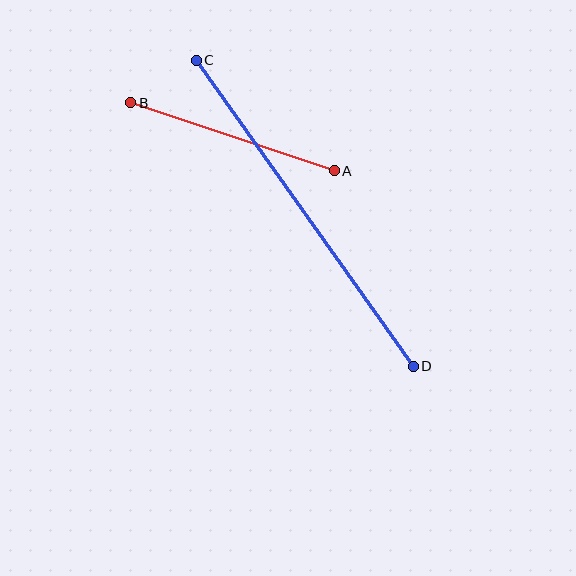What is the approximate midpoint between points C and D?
The midpoint is at approximately (305, 213) pixels.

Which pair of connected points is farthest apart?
Points C and D are farthest apart.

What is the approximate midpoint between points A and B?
The midpoint is at approximately (233, 137) pixels.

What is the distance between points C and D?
The distance is approximately 375 pixels.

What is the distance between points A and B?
The distance is approximately 214 pixels.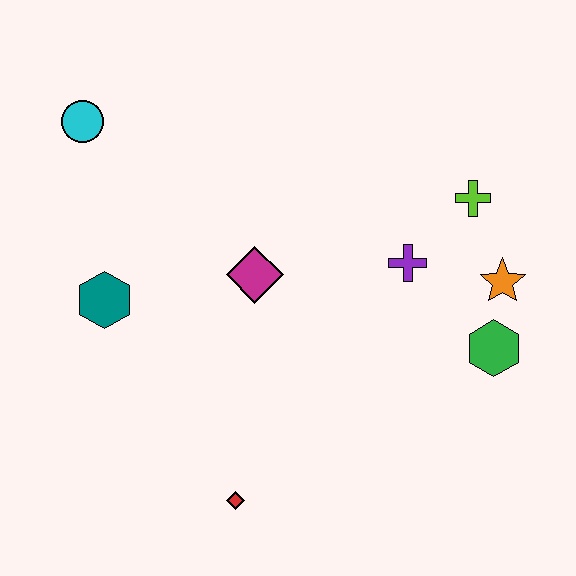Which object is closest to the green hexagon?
The orange star is closest to the green hexagon.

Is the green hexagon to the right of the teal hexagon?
Yes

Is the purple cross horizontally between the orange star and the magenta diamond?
Yes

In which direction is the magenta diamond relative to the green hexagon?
The magenta diamond is to the left of the green hexagon.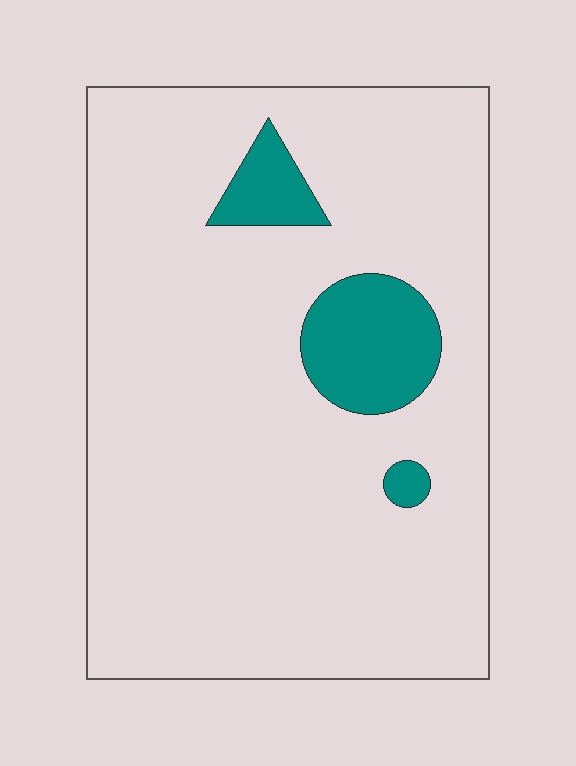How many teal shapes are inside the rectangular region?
3.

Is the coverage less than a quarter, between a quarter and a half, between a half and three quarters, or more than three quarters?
Less than a quarter.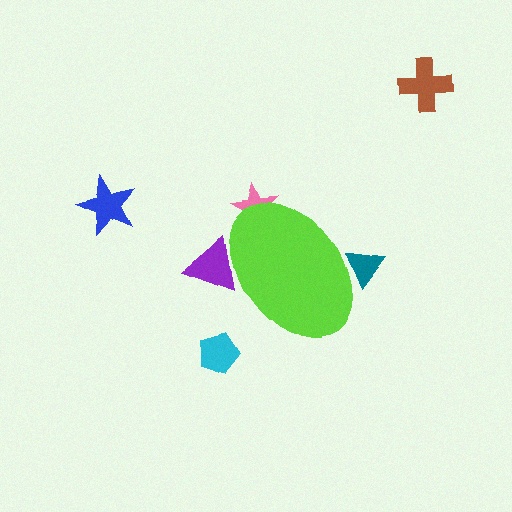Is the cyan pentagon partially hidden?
No, the cyan pentagon is fully visible.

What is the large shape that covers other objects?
A lime ellipse.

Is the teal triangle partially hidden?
Yes, the teal triangle is partially hidden behind the lime ellipse.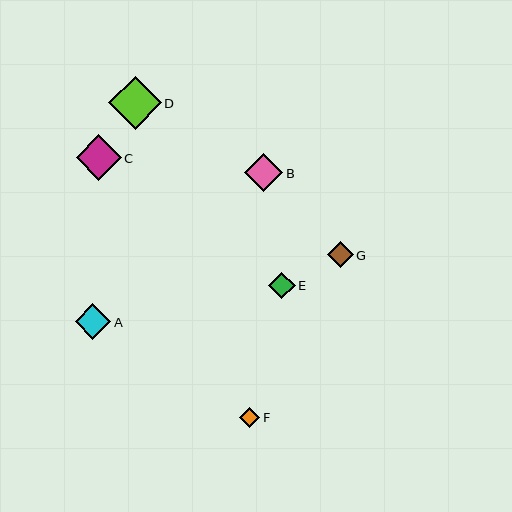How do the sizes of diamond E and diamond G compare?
Diamond E and diamond G are approximately the same size.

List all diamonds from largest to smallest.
From largest to smallest: D, C, B, A, E, G, F.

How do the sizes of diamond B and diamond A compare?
Diamond B and diamond A are approximately the same size.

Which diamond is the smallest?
Diamond F is the smallest with a size of approximately 20 pixels.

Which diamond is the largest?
Diamond D is the largest with a size of approximately 52 pixels.